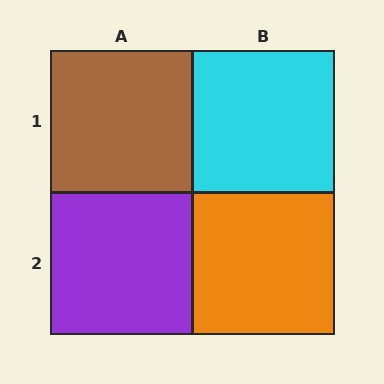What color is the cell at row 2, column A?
Purple.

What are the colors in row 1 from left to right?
Brown, cyan.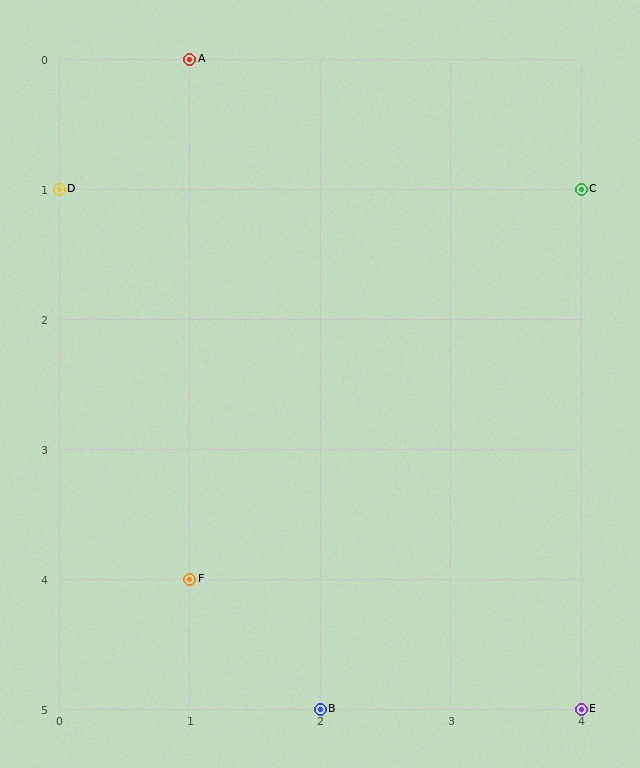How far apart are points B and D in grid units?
Points B and D are 2 columns and 4 rows apart (about 4.5 grid units diagonally).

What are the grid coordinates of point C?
Point C is at grid coordinates (4, 1).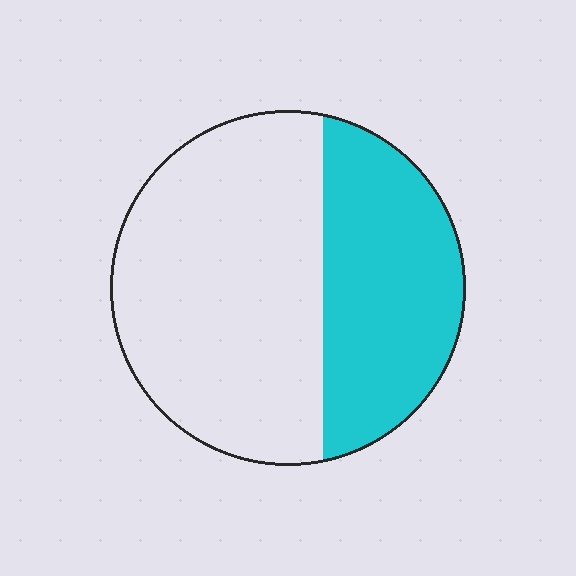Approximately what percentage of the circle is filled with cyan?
Approximately 40%.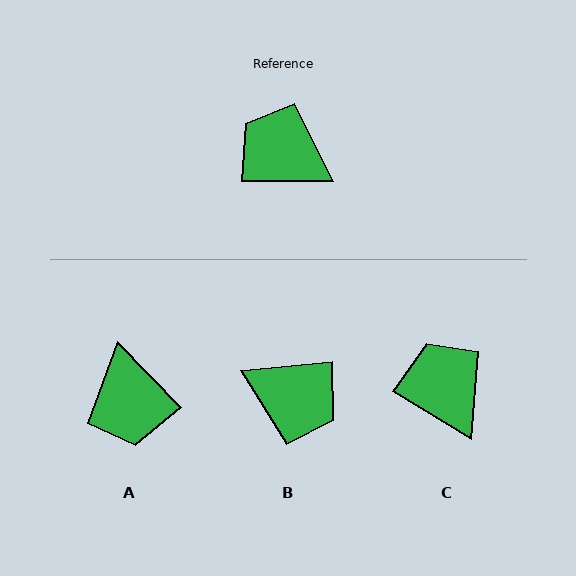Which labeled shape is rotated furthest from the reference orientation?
B, about 175 degrees away.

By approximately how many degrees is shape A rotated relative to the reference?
Approximately 134 degrees counter-clockwise.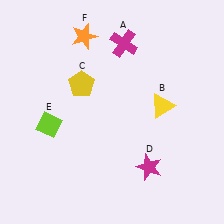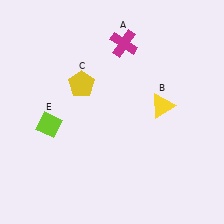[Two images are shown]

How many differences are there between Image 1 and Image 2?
There are 2 differences between the two images.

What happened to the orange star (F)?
The orange star (F) was removed in Image 2. It was in the top-left area of Image 1.